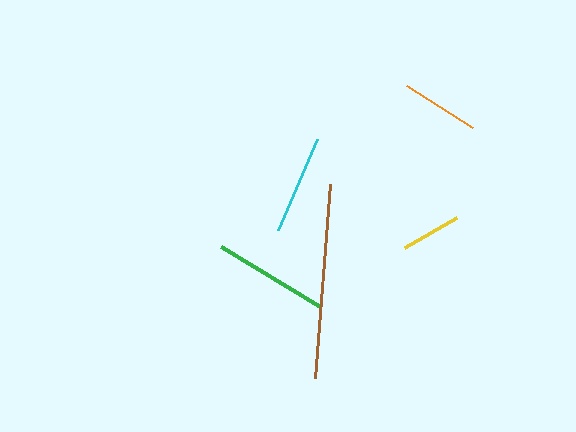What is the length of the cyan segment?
The cyan segment is approximately 99 pixels long.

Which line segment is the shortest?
The yellow line is the shortest at approximately 60 pixels.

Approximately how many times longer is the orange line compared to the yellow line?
The orange line is approximately 1.3 times the length of the yellow line.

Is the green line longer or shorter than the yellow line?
The green line is longer than the yellow line.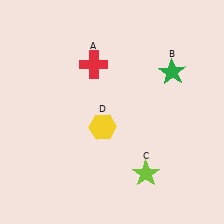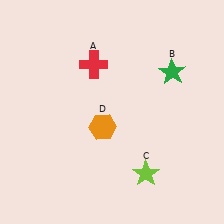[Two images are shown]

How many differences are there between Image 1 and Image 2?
There is 1 difference between the two images.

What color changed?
The hexagon (D) changed from yellow in Image 1 to orange in Image 2.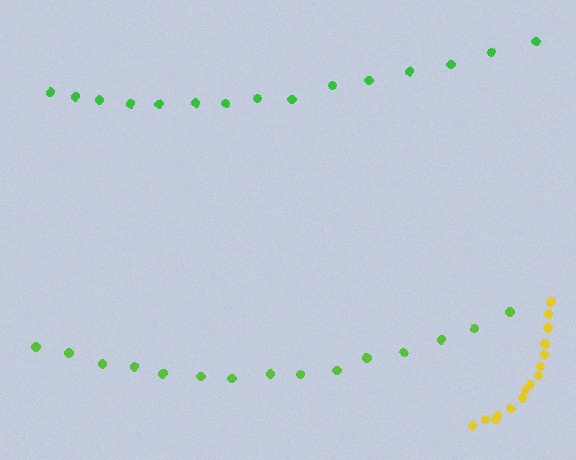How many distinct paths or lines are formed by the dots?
There are 3 distinct paths.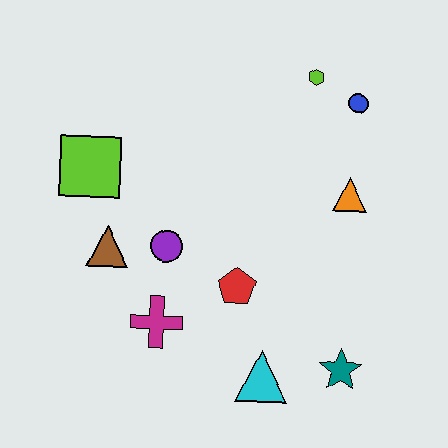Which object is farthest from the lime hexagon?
The cyan triangle is farthest from the lime hexagon.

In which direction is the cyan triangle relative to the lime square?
The cyan triangle is below the lime square.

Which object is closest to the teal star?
The cyan triangle is closest to the teal star.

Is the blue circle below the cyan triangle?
No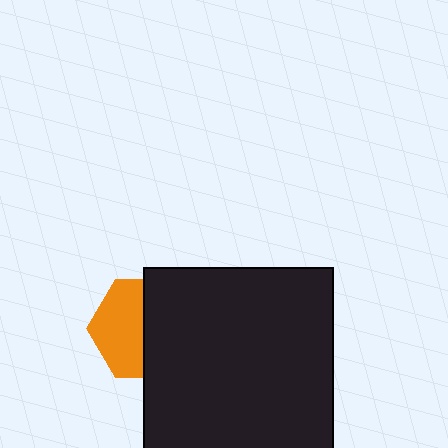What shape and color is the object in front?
The object in front is a black square.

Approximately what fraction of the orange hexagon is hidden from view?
Roughly 50% of the orange hexagon is hidden behind the black square.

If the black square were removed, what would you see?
You would see the complete orange hexagon.